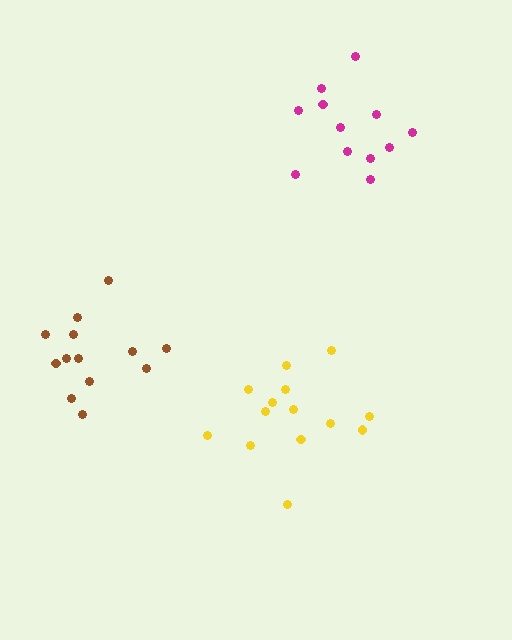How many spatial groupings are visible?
There are 3 spatial groupings.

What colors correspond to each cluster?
The clusters are colored: magenta, brown, yellow.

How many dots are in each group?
Group 1: 12 dots, Group 2: 13 dots, Group 3: 14 dots (39 total).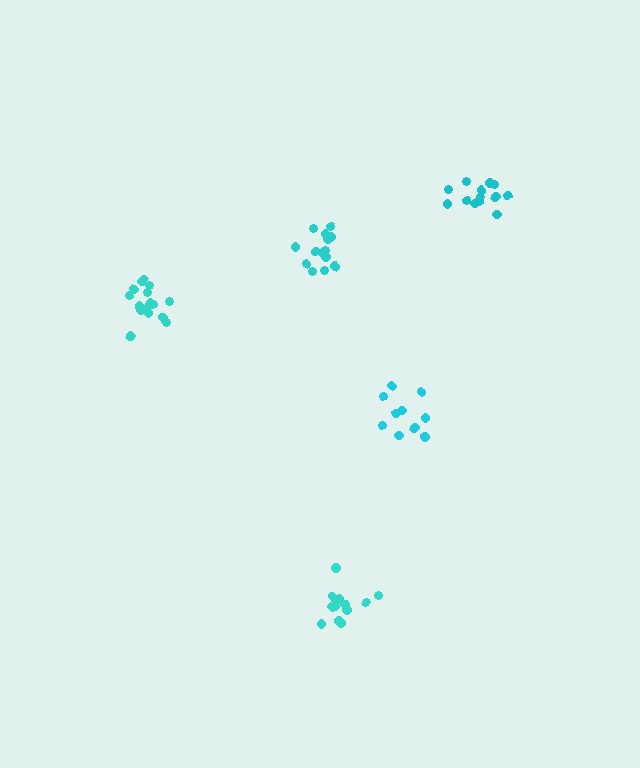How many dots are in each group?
Group 1: 13 dots, Group 2: 10 dots, Group 3: 14 dots, Group 4: 13 dots, Group 5: 16 dots (66 total).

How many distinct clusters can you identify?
There are 5 distinct clusters.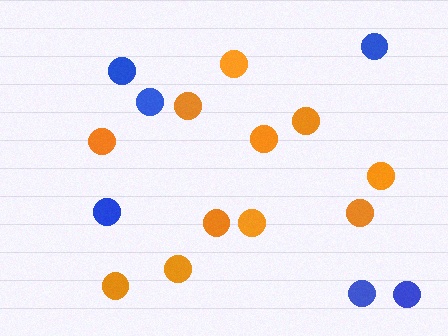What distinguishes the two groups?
There are 2 groups: one group of orange circles (11) and one group of blue circles (6).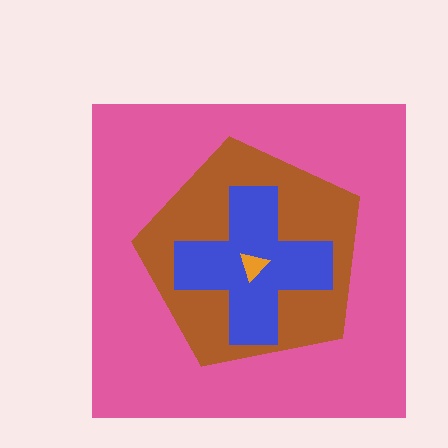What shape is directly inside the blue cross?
The orange triangle.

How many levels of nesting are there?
4.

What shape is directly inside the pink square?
The brown pentagon.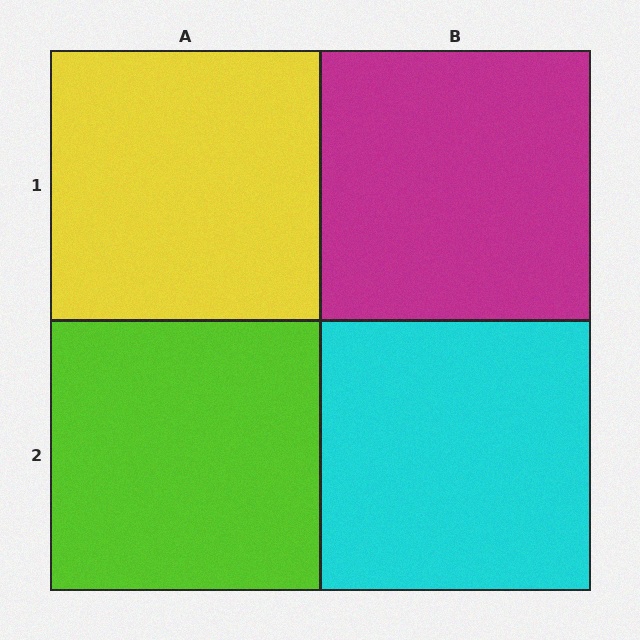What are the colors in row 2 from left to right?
Lime, cyan.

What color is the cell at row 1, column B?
Magenta.